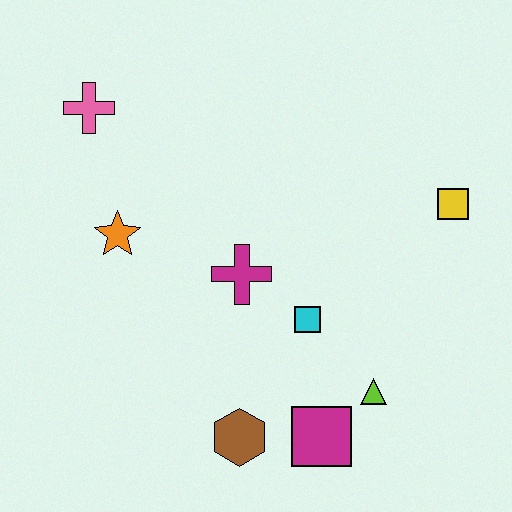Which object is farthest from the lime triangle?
The pink cross is farthest from the lime triangle.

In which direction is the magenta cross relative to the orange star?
The magenta cross is to the right of the orange star.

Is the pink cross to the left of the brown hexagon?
Yes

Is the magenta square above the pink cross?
No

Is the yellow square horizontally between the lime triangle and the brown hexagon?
No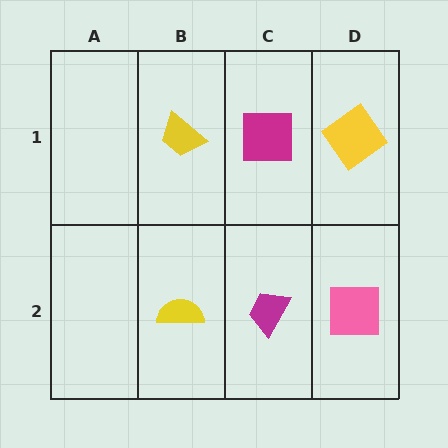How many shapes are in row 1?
3 shapes.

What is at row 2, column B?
A yellow semicircle.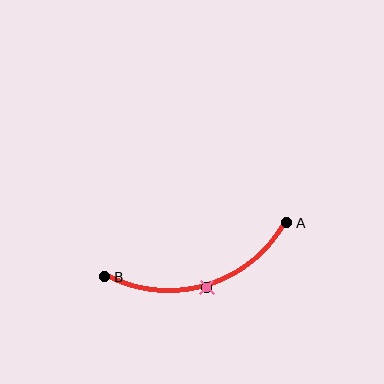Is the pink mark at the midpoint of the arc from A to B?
Yes. The pink mark lies on the arc at equal arc-length from both A and B — it is the arc midpoint.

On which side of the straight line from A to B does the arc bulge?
The arc bulges below the straight line connecting A and B.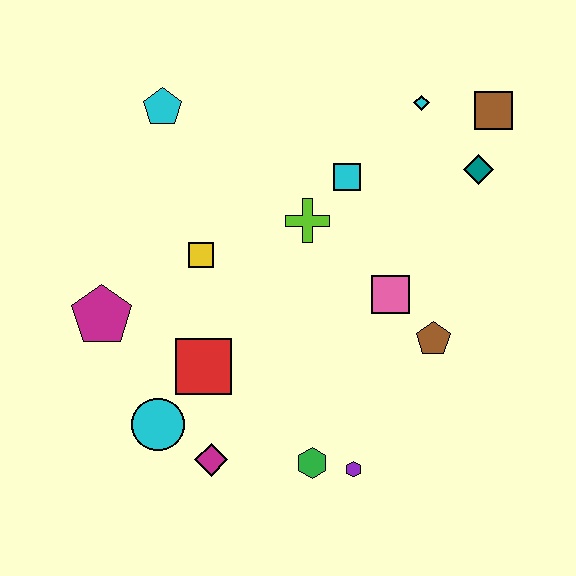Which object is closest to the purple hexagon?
The green hexagon is closest to the purple hexagon.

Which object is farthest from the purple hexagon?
The cyan pentagon is farthest from the purple hexagon.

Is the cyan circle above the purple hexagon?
Yes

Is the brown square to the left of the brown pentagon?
No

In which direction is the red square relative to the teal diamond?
The red square is to the left of the teal diamond.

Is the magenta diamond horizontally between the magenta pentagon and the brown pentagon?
Yes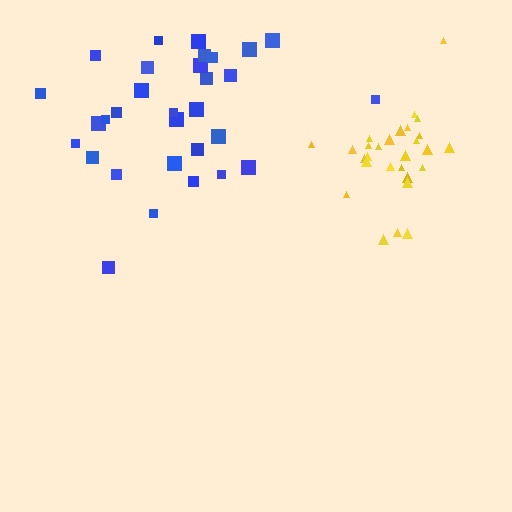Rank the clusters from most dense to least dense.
yellow, blue.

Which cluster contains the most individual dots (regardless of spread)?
Blue (31).